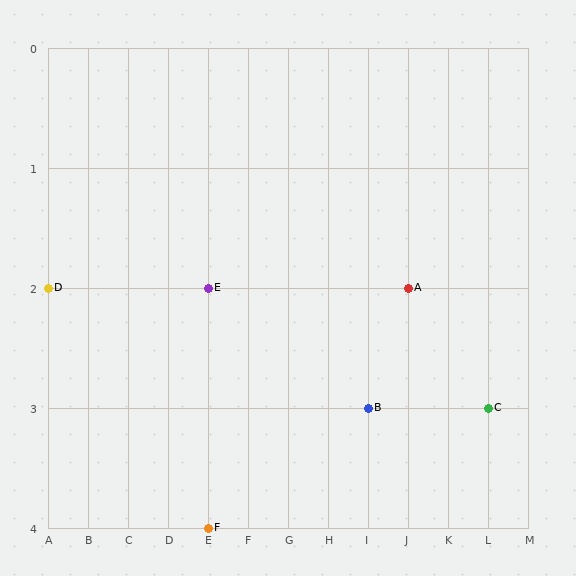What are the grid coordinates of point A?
Point A is at grid coordinates (J, 2).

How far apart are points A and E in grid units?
Points A and E are 5 columns apart.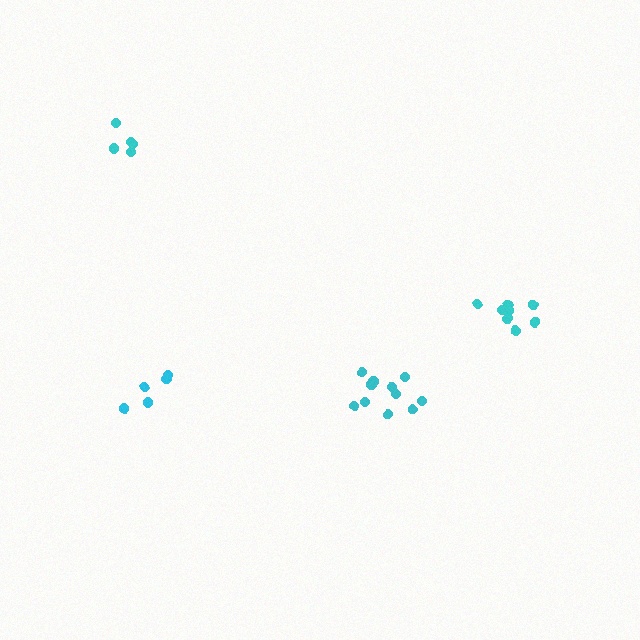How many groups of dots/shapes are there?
There are 4 groups.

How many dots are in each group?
Group 1: 8 dots, Group 2: 11 dots, Group 3: 5 dots, Group 4: 5 dots (29 total).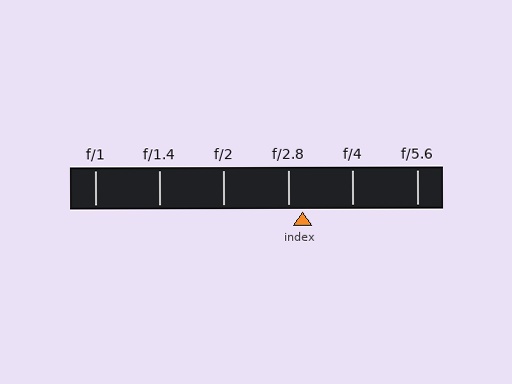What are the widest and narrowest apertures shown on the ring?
The widest aperture shown is f/1 and the narrowest is f/5.6.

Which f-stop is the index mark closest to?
The index mark is closest to f/2.8.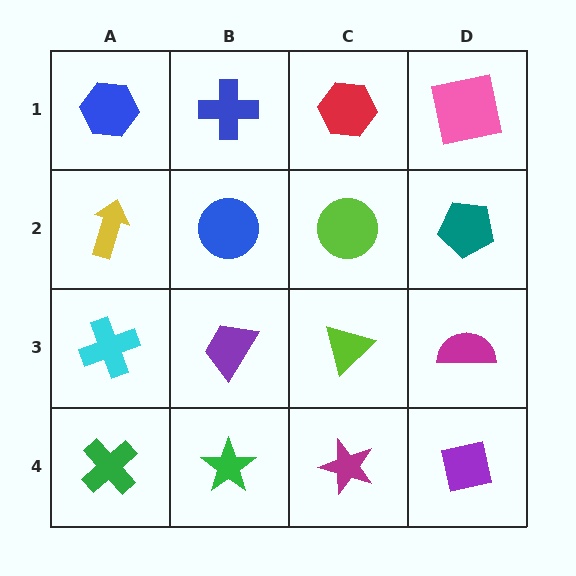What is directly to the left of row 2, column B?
A yellow arrow.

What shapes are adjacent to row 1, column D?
A teal pentagon (row 2, column D), a red hexagon (row 1, column C).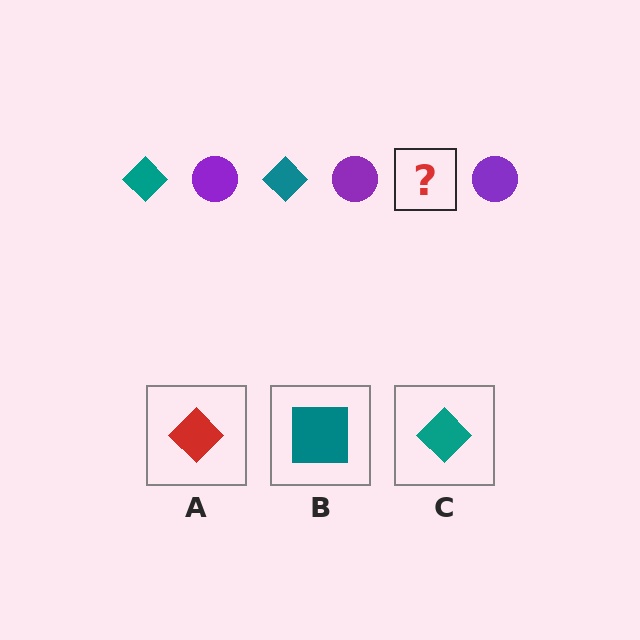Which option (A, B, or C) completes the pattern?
C.